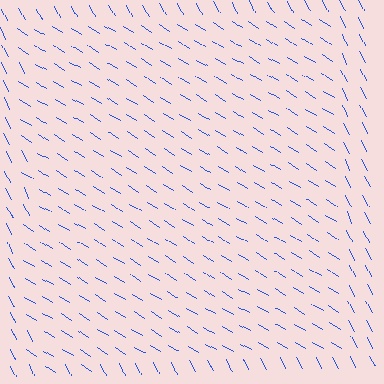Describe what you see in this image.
The image is filled with small blue line segments. A rectangle region in the image has lines oriented differently from the surrounding lines, creating a visible texture boundary.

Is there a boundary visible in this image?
Yes, there is a texture boundary formed by a change in line orientation.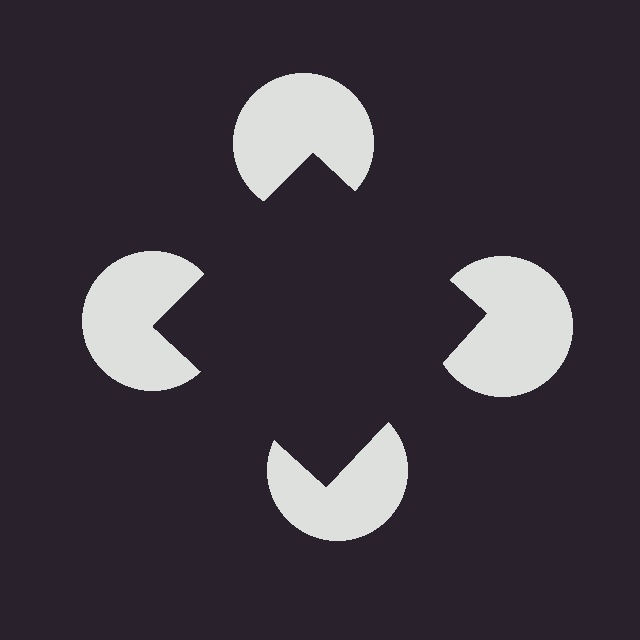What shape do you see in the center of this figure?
An illusory square — its edges are inferred from the aligned wedge cuts in the pac-man discs, not physically drawn.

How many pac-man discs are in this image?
There are 4 — one at each vertex of the illusory square.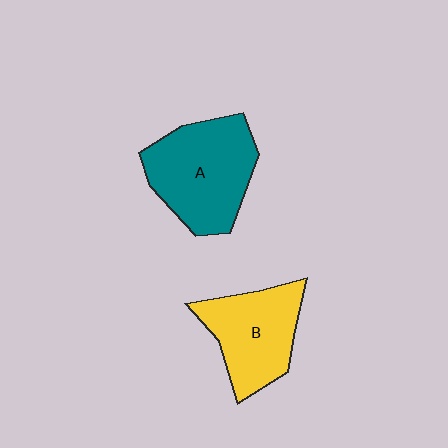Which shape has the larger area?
Shape A (teal).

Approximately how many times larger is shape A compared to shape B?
Approximately 1.2 times.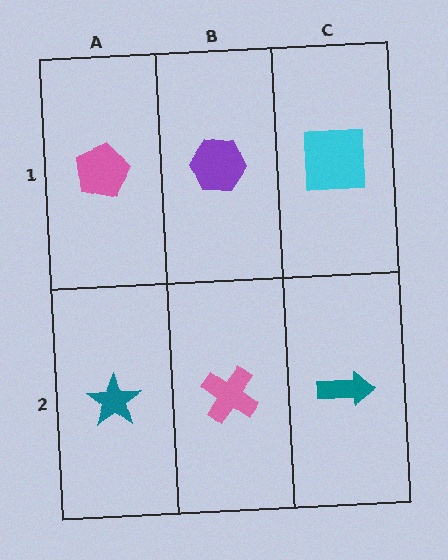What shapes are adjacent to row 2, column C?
A cyan square (row 1, column C), a pink cross (row 2, column B).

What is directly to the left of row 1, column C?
A purple hexagon.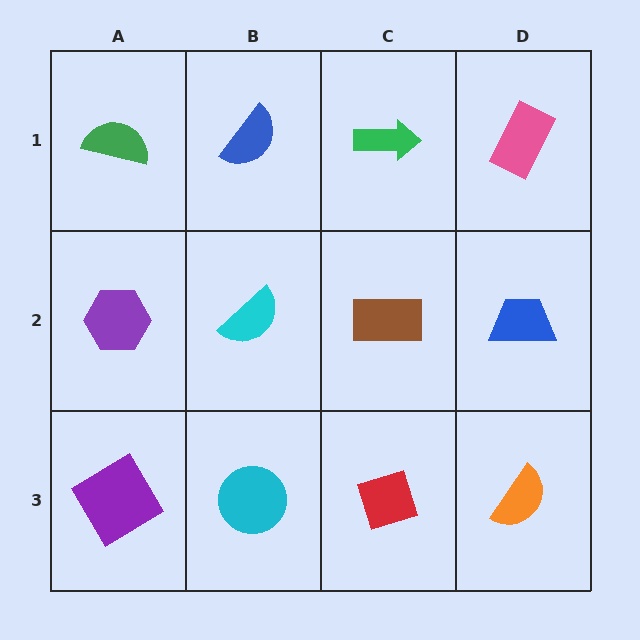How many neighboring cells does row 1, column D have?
2.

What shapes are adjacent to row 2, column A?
A green semicircle (row 1, column A), a purple diamond (row 3, column A), a cyan semicircle (row 2, column B).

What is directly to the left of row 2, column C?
A cyan semicircle.